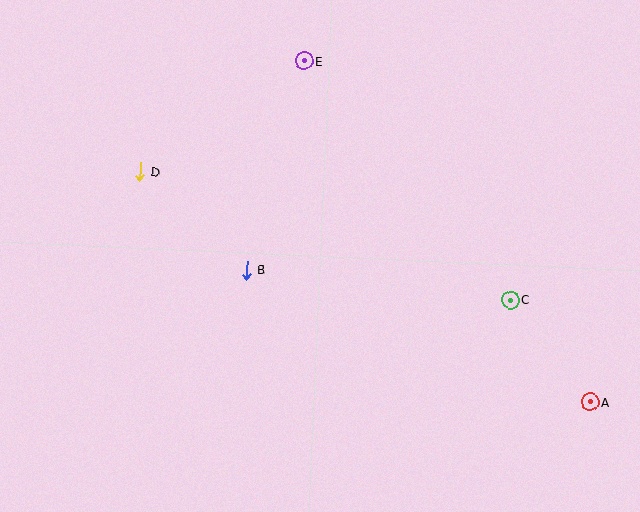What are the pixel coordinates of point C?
Point C is at (511, 300).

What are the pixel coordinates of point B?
Point B is at (246, 270).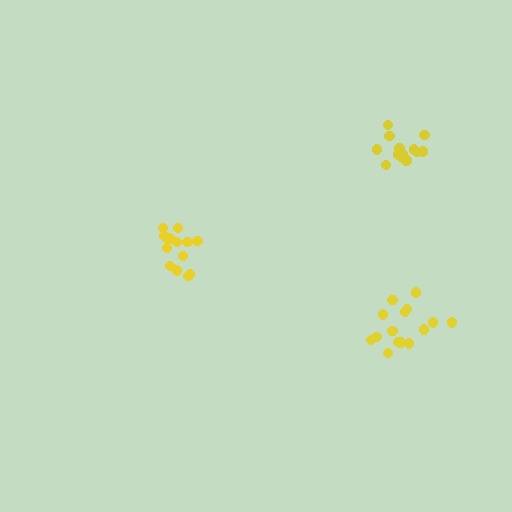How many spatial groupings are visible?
There are 3 spatial groupings.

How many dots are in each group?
Group 1: 15 dots, Group 2: 13 dots, Group 3: 14 dots (42 total).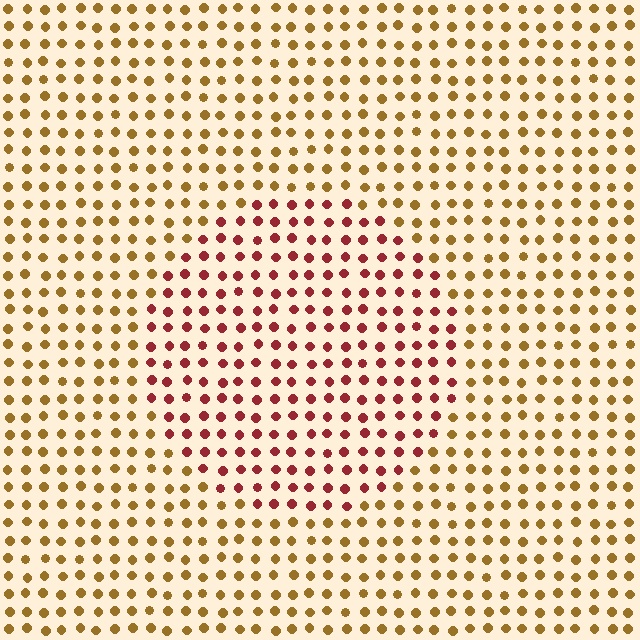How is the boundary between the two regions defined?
The boundary is defined purely by a slight shift in hue (about 47 degrees). Spacing, size, and orientation are identical on both sides.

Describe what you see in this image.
The image is filled with small brown elements in a uniform arrangement. A circle-shaped region is visible where the elements are tinted to a slightly different hue, forming a subtle color boundary.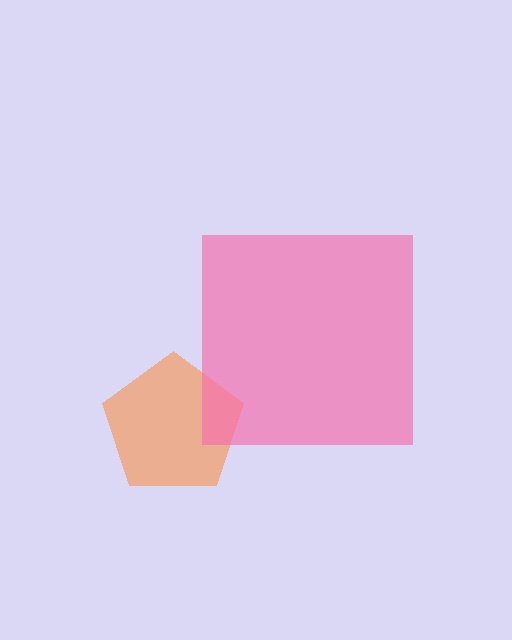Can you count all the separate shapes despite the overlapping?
Yes, there are 2 separate shapes.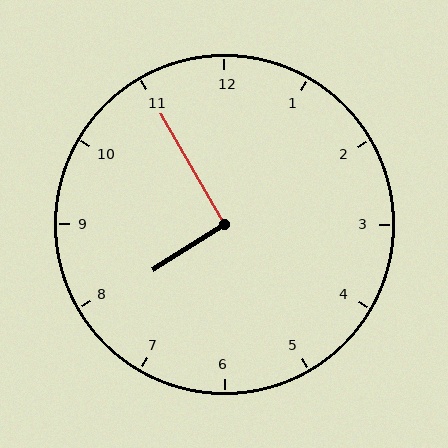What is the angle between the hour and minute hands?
Approximately 92 degrees.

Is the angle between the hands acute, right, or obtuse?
It is right.